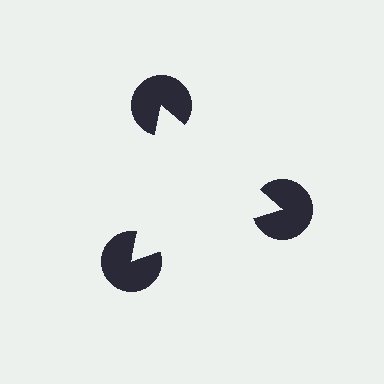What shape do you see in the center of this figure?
An illusory triangle — its edges are inferred from the aligned wedge cuts in the pac-man discs, not physically drawn.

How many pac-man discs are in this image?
There are 3 — one at each vertex of the illusory triangle.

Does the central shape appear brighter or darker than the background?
It typically appears slightly brighter than the background, even though no actual brightness change is drawn.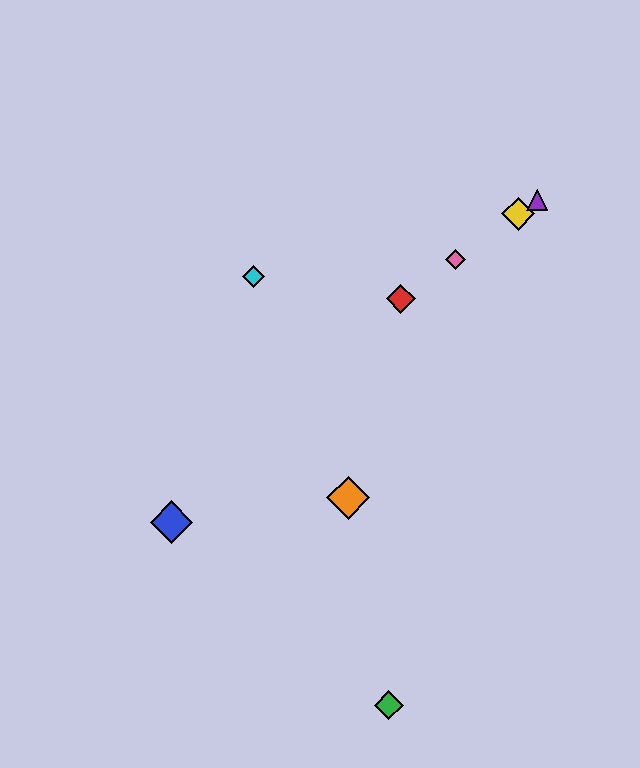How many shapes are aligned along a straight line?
4 shapes (the red diamond, the yellow diamond, the purple triangle, the pink diamond) are aligned along a straight line.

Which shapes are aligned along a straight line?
The red diamond, the yellow diamond, the purple triangle, the pink diamond are aligned along a straight line.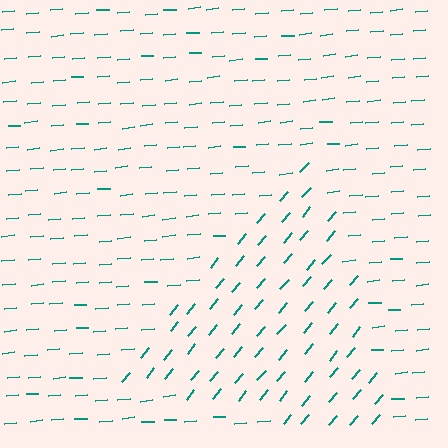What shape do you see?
I see a triangle.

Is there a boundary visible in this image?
Yes, there is a texture boundary formed by a change in line orientation.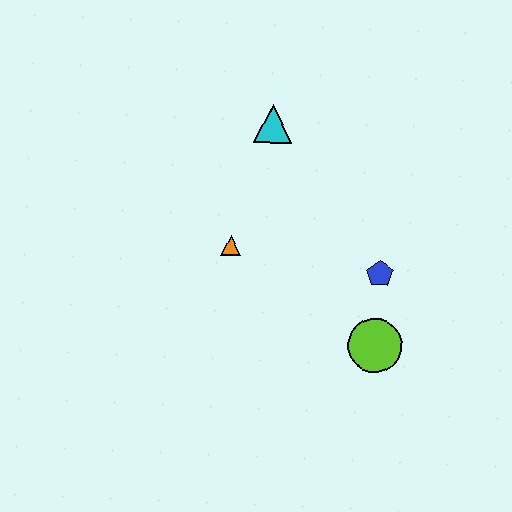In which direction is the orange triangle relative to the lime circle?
The orange triangle is to the left of the lime circle.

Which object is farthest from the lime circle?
The cyan triangle is farthest from the lime circle.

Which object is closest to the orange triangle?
The cyan triangle is closest to the orange triangle.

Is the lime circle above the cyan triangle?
No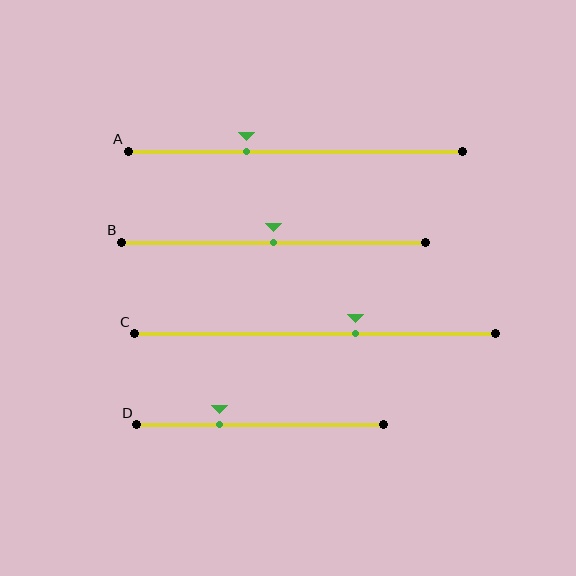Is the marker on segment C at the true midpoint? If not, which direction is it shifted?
No, the marker on segment C is shifted to the right by about 11% of the segment length.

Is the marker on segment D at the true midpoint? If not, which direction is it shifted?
No, the marker on segment D is shifted to the left by about 16% of the segment length.